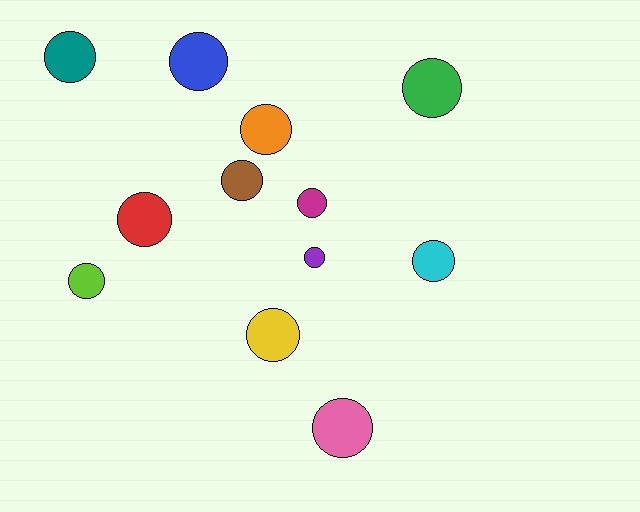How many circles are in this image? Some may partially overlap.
There are 12 circles.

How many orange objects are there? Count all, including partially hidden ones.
There is 1 orange object.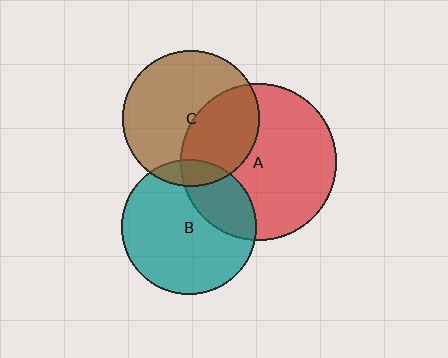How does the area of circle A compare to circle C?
Approximately 1.3 times.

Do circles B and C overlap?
Yes.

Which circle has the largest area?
Circle A (red).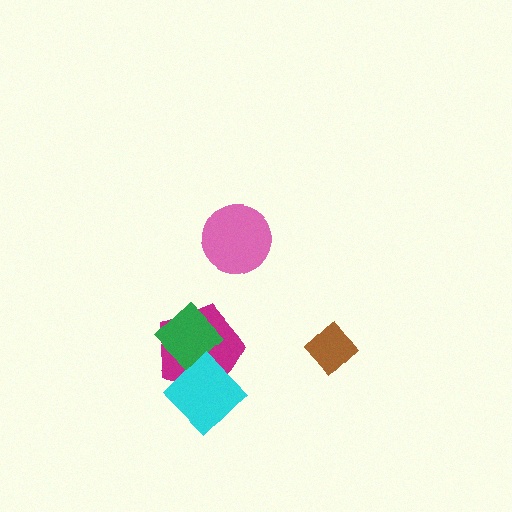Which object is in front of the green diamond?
The cyan diamond is in front of the green diamond.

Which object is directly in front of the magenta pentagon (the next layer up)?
The green diamond is directly in front of the magenta pentagon.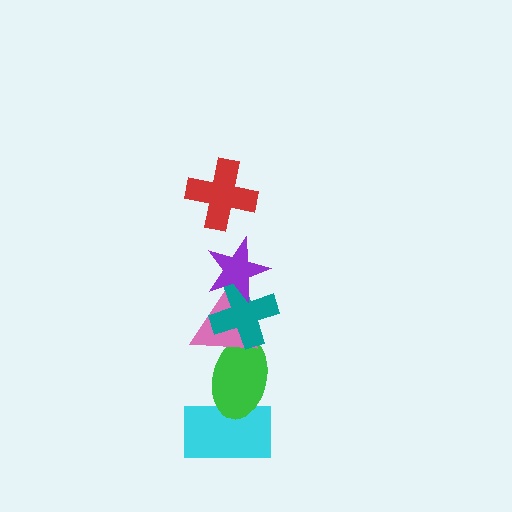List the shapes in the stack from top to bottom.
From top to bottom: the red cross, the purple star, the teal cross, the pink triangle, the green ellipse, the cyan rectangle.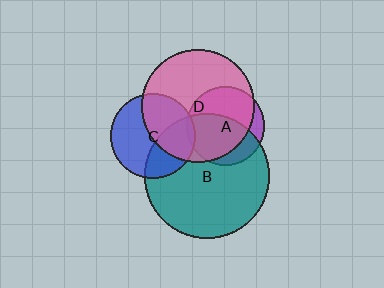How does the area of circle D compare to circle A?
Approximately 2.1 times.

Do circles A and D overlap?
Yes.